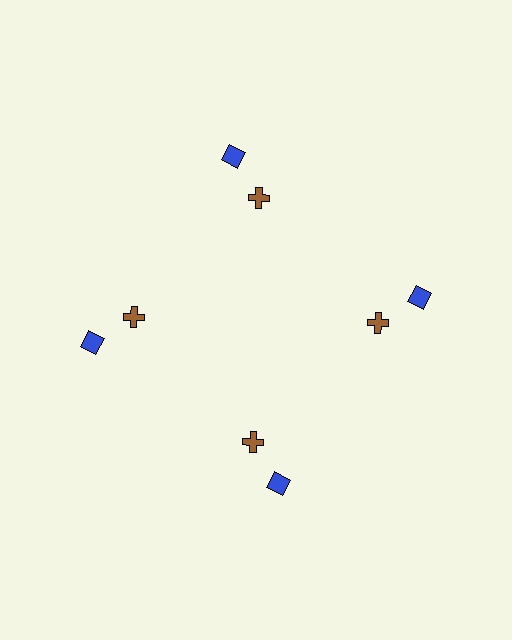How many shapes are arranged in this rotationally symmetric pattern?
There are 8 shapes, arranged in 4 groups of 2.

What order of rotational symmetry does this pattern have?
This pattern has 4-fold rotational symmetry.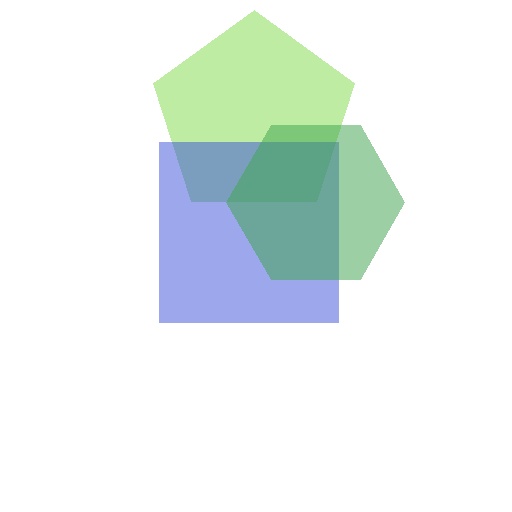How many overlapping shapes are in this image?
There are 3 overlapping shapes in the image.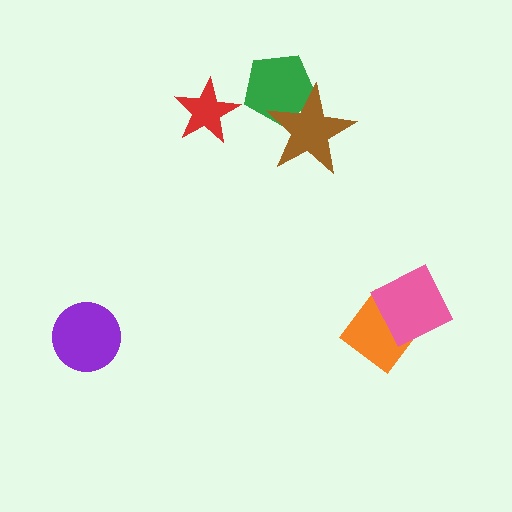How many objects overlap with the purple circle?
0 objects overlap with the purple circle.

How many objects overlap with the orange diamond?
1 object overlaps with the orange diamond.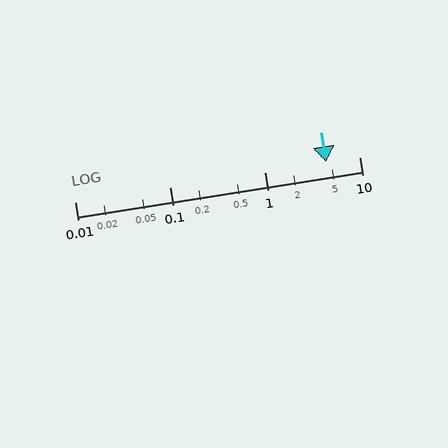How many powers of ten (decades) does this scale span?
The scale spans 3 decades, from 0.01 to 10.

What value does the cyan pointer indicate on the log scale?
The pointer indicates approximately 4.5.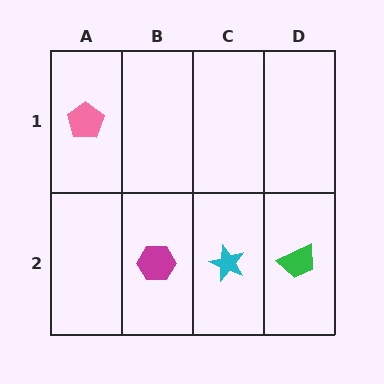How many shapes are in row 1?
1 shape.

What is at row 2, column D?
A green trapezoid.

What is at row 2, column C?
A cyan star.